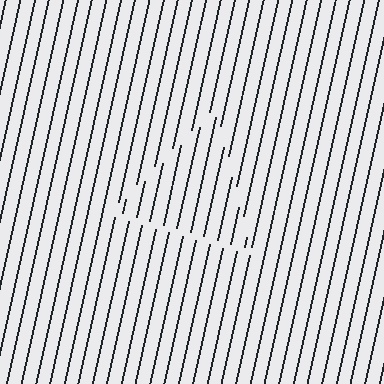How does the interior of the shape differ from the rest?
The interior of the shape contains the same grating, shifted by half a period — the contour is defined by the phase discontinuity where line-ends from the inner and outer gratings abut.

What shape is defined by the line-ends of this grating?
An illusory triangle. The interior of the shape contains the same grating, shifted by half a period — the contour is defined by the phase discontinuity where line-ends from the inner and outer gratings abut.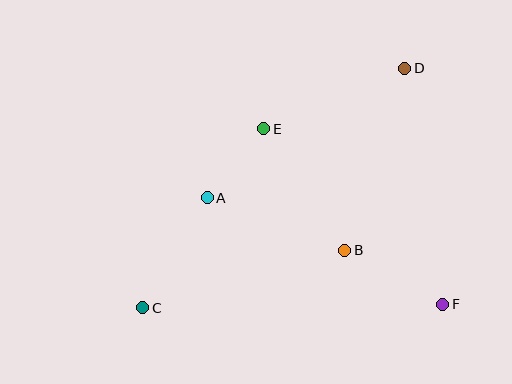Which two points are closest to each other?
Points A and E are closest to each other.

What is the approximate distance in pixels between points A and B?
The distance between A and B is approximately 147 pixels.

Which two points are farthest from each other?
Points C and D are farthest from each other.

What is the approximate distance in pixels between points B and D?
The distance between B and D is approximately 191 pixels.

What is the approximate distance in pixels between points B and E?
The distance between B and E is approximately 146 pixels.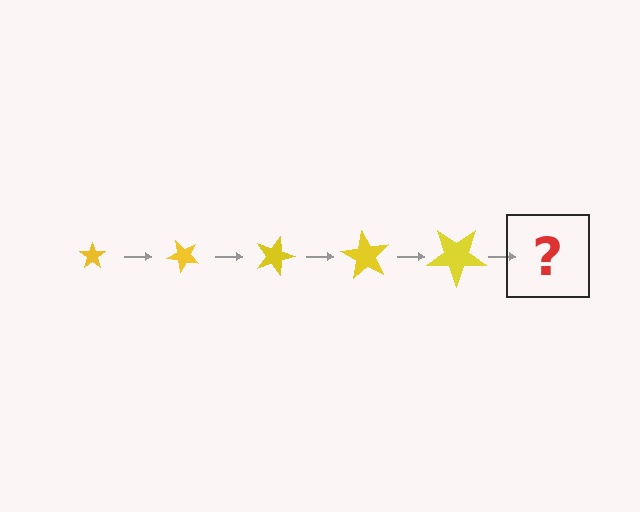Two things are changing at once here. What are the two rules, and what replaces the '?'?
The two rules are that the star grows larger each step and it rotates 45 degrees each step. The '?' should be a star, larger than the previous one and rotated 225 degrees from the start.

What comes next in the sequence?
The next element should be a star, larger than the previous one and rotated 225 degrees from the start.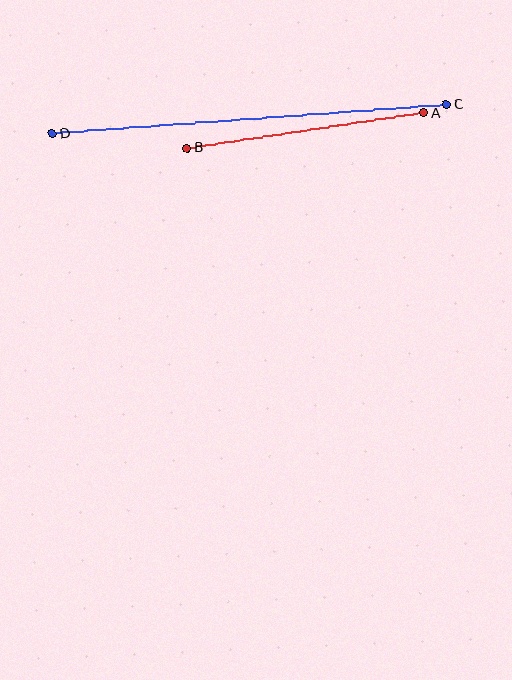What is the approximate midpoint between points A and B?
The midpoint is at approximately (305, 130) pixels.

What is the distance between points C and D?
The distance is approximately 396 pixels.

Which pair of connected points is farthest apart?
Points C and D are farthest apart.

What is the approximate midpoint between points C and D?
The midpoint is at approximately (249, 119) pixels.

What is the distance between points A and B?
The distance is approximately 240 pixels.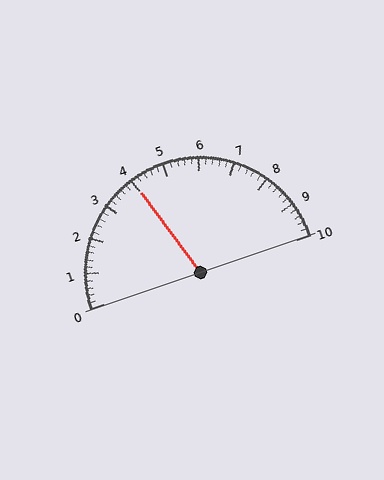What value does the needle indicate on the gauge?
The needle indicates approximately 4.0.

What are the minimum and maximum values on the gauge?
The gauge ranges from 0 to 10.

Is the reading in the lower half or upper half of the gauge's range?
The reading is in the lower half of the range (0 to 10).